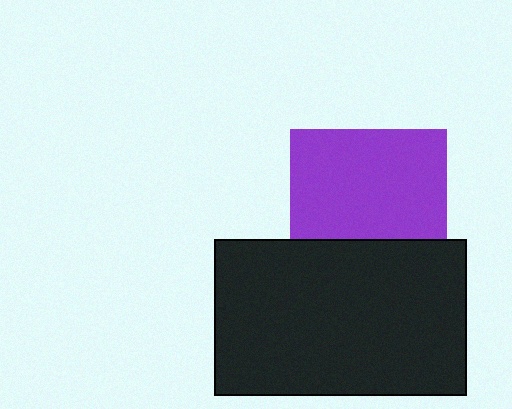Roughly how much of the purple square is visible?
Most of it is visible (roughly 70%).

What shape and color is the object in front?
The object in front is a black rectangle.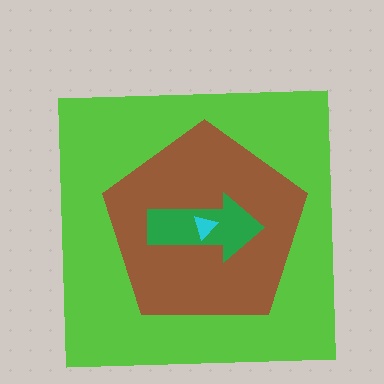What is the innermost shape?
The cyan triangle.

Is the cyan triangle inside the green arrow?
Yes.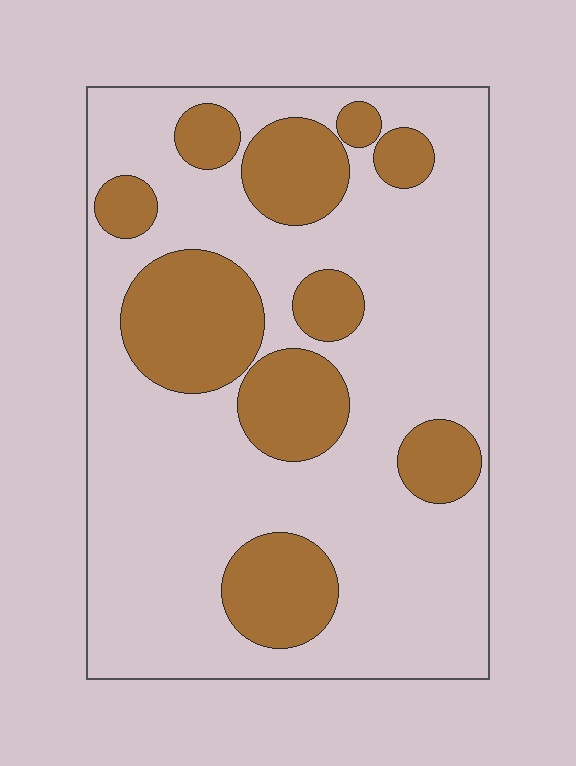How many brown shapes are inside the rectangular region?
10.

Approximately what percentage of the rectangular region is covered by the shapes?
Approximately 30%.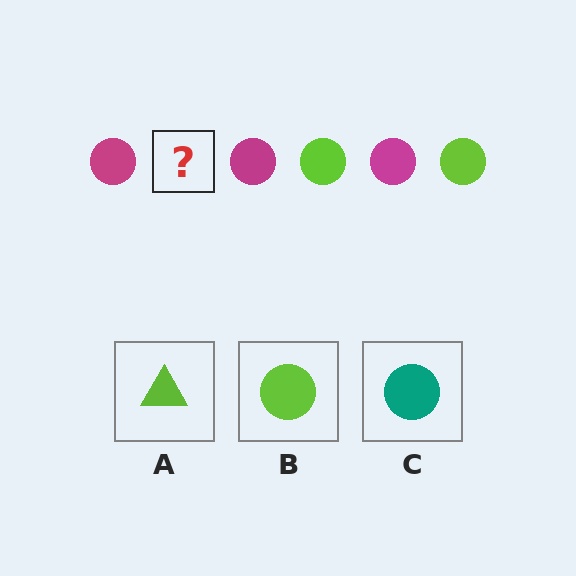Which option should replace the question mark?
Option B.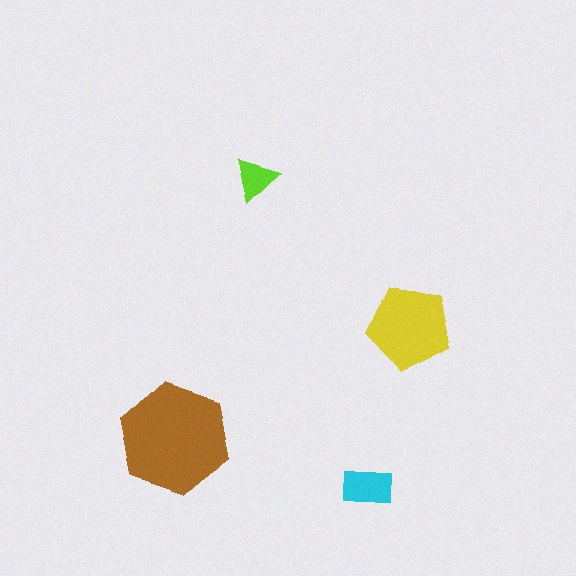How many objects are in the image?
There are 4 objects in the image.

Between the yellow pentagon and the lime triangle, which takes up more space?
The yellow pentagon.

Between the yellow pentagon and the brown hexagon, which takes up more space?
The brown hexagon.